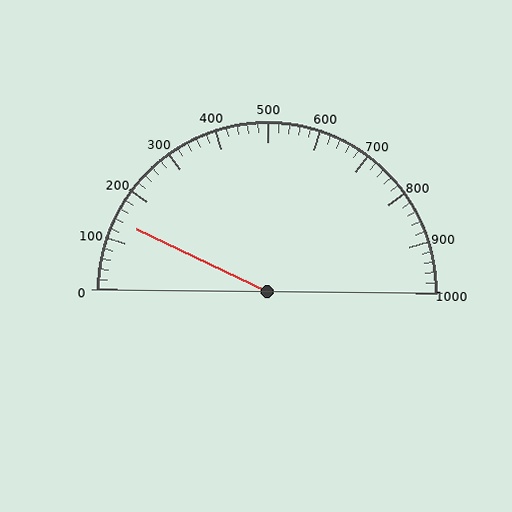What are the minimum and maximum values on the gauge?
The gauge ranges from 0 to 1000.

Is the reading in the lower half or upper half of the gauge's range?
The reading is in the lower half of the range (0 to 1000).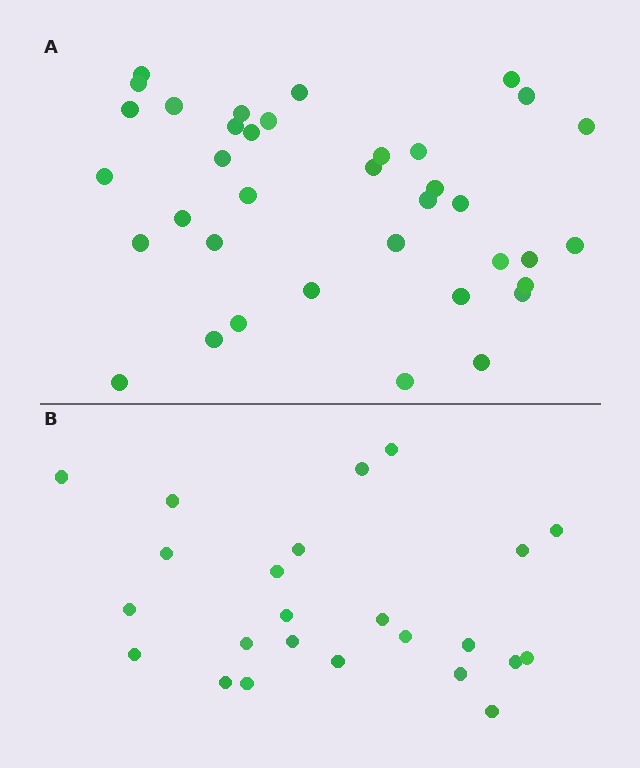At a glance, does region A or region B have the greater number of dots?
Region A (the top region) has more dots.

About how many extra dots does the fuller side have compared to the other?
Region A has approximately 15 more dots than region B.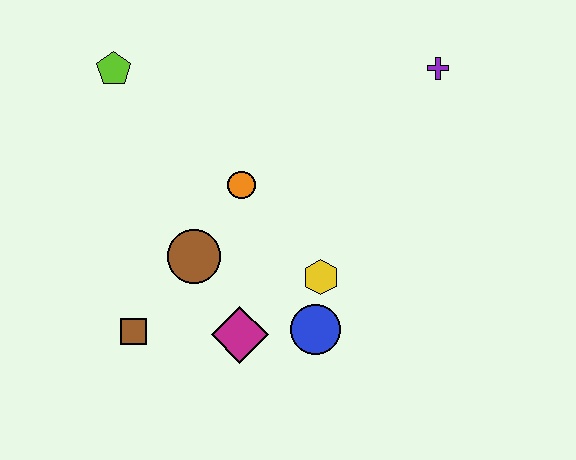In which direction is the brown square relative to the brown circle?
The brown square is below the brown circle.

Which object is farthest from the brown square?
The purple cross is farthest from the brown square.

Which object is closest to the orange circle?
The brown circle is closest to the orange circle.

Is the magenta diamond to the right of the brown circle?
Yes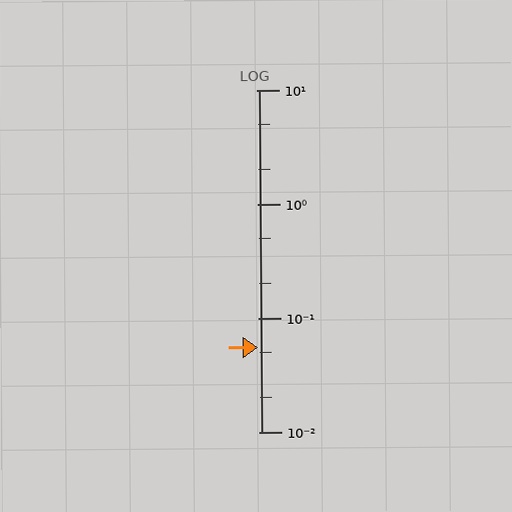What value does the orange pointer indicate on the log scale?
The pointer indicates approximately 0.055.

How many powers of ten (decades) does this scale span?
The scale spans 3 decades, from 0.01 to 10.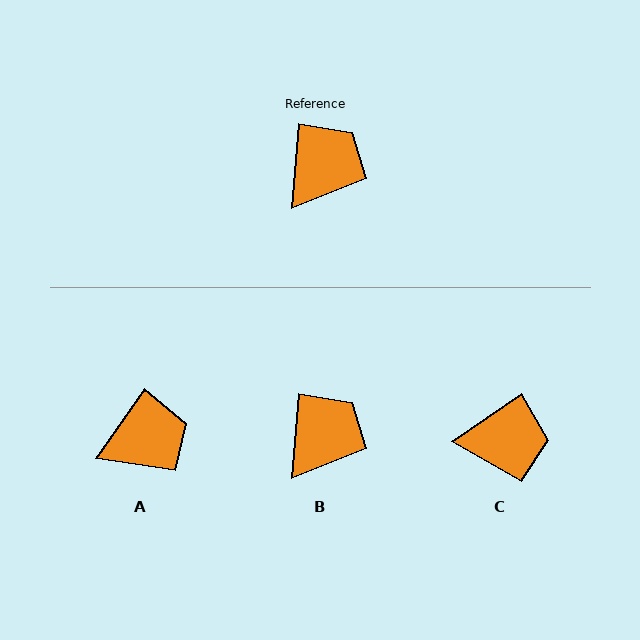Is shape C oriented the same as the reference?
No, it is off by about 51 degrees.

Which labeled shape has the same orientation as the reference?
B.